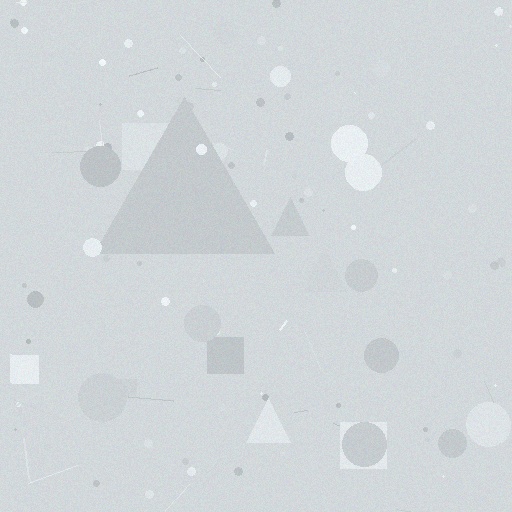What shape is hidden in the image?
A triangle is hidden in the image.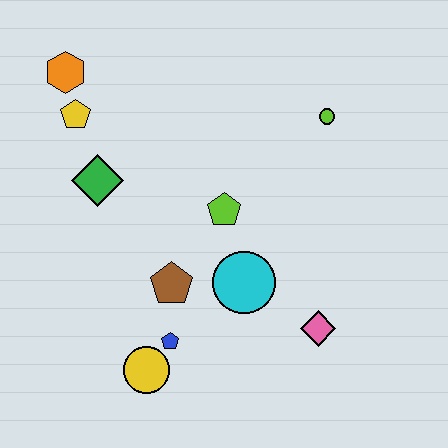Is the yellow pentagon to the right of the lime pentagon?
No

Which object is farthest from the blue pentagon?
The orange hexagon is farthest from the blue pentagon.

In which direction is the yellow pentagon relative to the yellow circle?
The yellow pentagon is above the yellow circle.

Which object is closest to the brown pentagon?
The blue pentagon is closest to the brown pentagon.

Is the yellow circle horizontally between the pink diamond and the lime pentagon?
No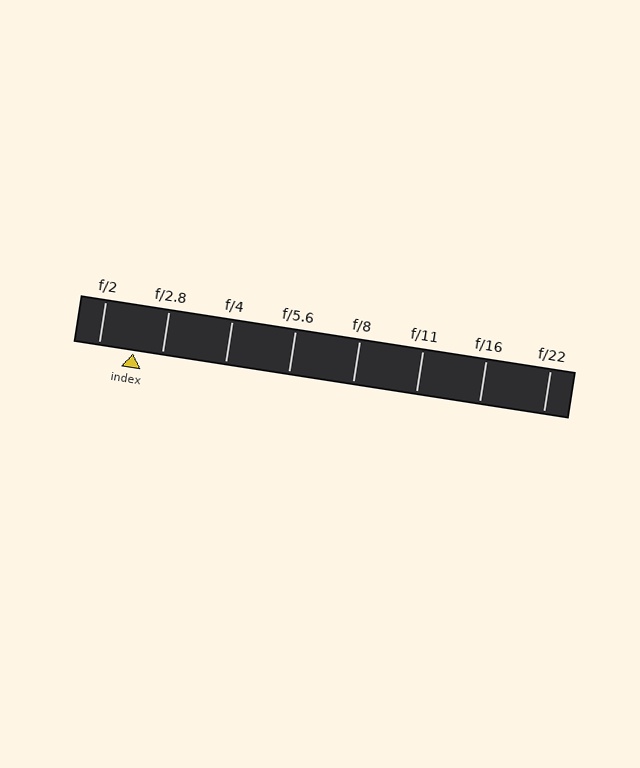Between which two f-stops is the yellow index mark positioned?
The index mark is between f/2 and f/2.8.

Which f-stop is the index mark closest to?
The index mark is closest to f/2.8.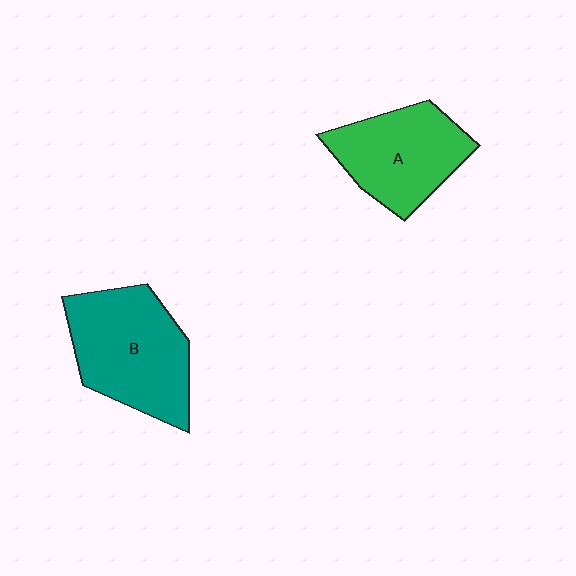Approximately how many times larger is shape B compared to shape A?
Approximately 1.2 times.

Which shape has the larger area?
Shape B (teal).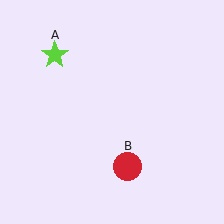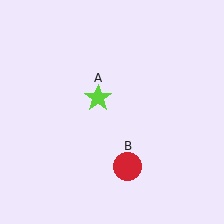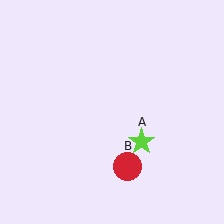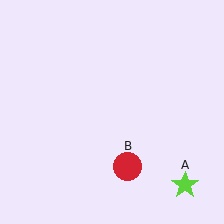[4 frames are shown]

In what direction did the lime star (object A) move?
The lime star (object A) moved down and to the right.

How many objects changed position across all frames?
1 object changed position: lime star (object A).